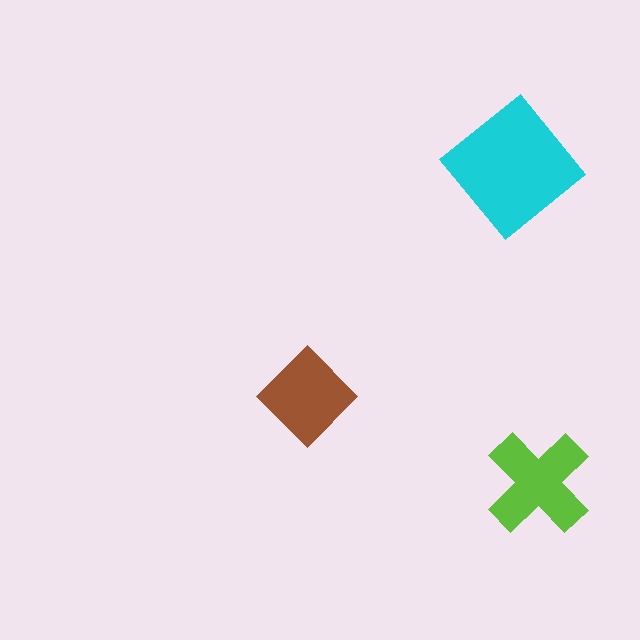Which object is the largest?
The cyan diamond.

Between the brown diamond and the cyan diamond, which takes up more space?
The cyan diamond.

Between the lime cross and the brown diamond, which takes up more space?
The lime cross.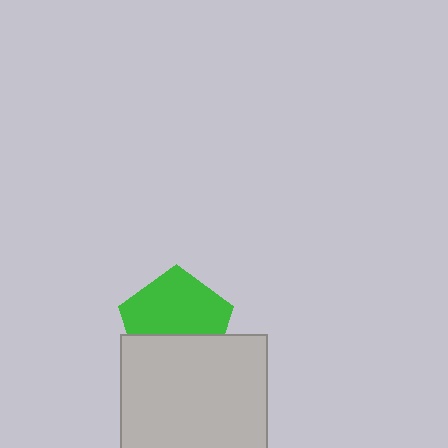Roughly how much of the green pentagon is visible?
About half of it is visible (roughly 60%).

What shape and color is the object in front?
The object in front is a light gray square.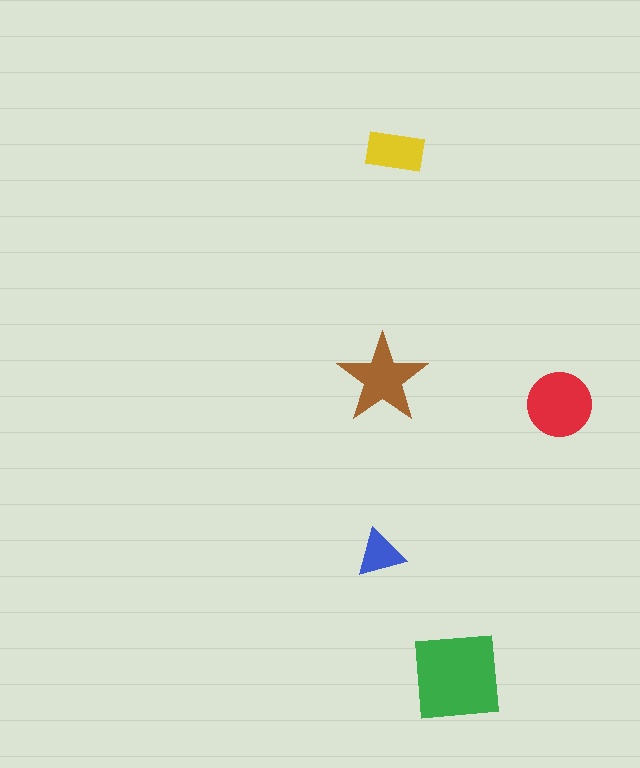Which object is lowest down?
The green square is bottommost.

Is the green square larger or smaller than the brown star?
Larger.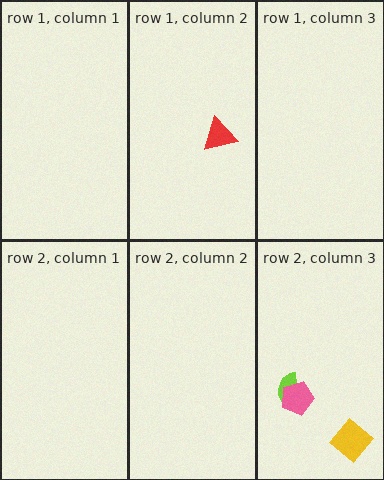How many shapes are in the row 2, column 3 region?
3.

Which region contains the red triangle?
The row 1, column 2 region.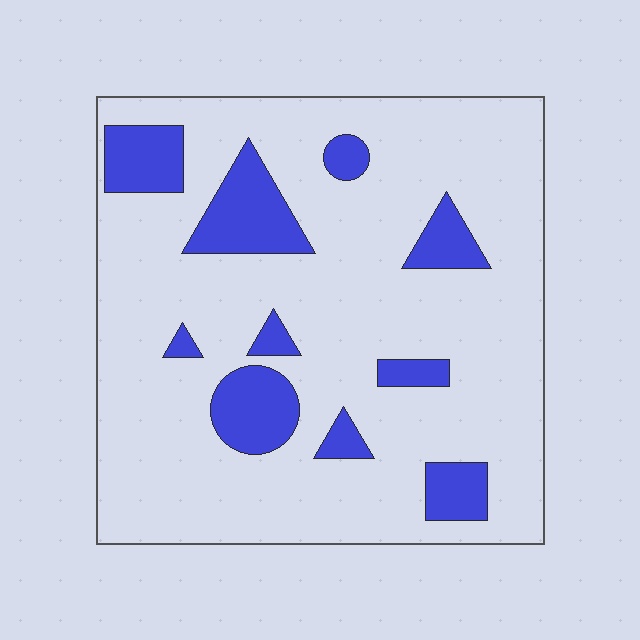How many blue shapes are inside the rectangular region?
10.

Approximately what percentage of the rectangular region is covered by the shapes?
Approximately 15%.